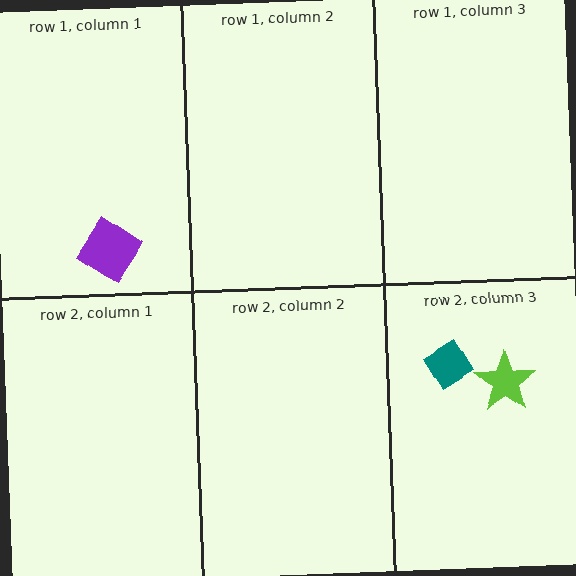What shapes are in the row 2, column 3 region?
The lime star, the teal diamond.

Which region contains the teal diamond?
The row 2, column 3 region.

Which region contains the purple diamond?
The row 1, column 1 region.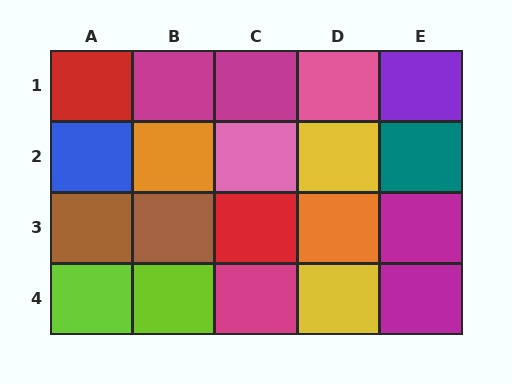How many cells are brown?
2 cells are brown.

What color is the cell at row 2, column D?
Yellow.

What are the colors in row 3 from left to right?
Brown, brown, red, orange, magenta.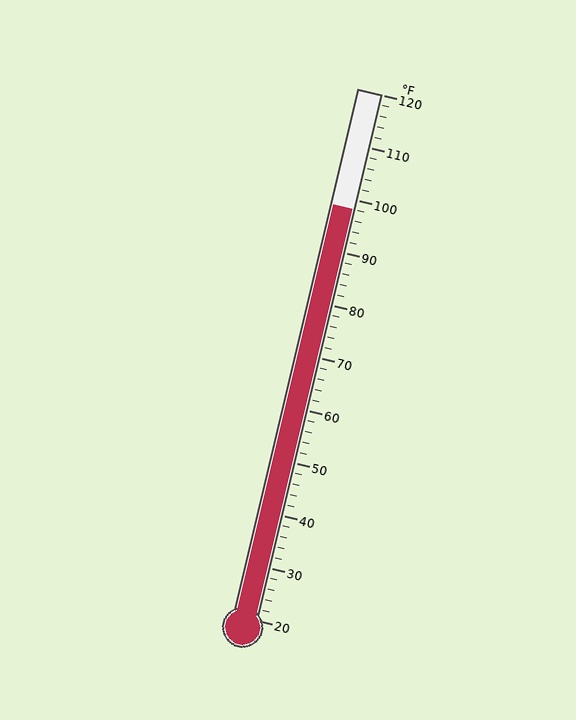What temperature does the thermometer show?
The thermometer shows approximately 98°F.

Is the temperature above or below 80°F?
The temperature is above 80°F.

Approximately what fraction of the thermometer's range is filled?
The thermometer is filled to approximately 80% of its range.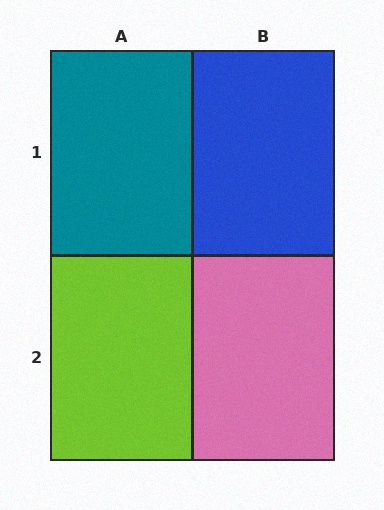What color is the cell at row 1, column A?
Teal.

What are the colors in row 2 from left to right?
Lime, pink.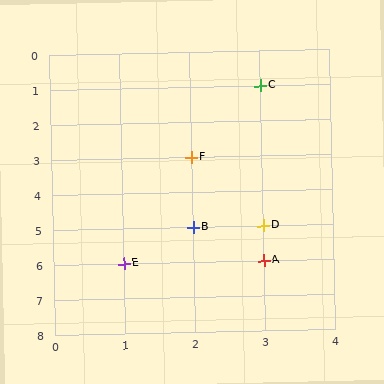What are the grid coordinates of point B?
Point B is at grid coordinates (2, 5).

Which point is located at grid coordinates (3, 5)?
Point D is at (3, 5).